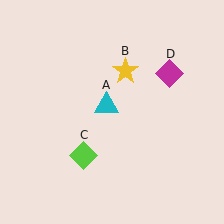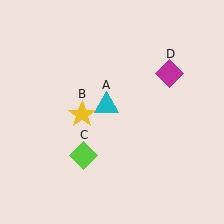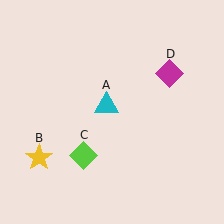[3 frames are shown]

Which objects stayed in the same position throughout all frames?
Cyan triangle (object A) and lime diamond (object C) and magenta diamond (object D) remained stationary.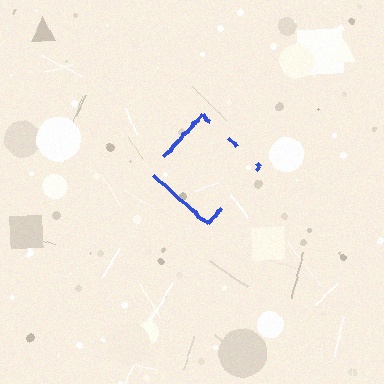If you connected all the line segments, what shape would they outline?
They would outline a diamond.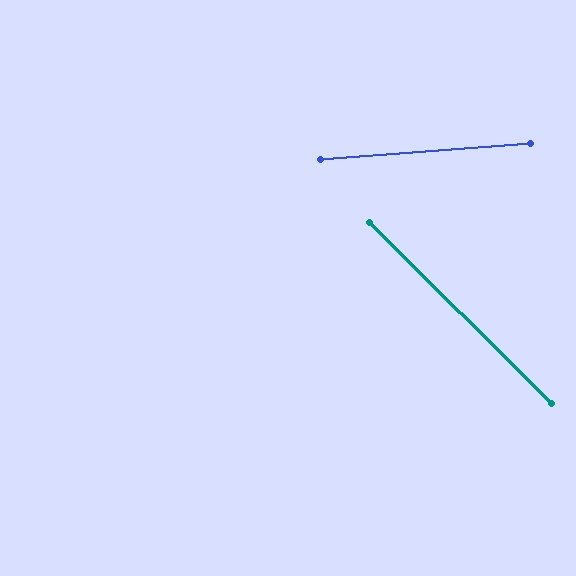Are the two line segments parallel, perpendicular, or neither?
Neither parallel nor perpendicular — they differ by about 49°.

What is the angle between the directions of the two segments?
Approximately 49 degrees.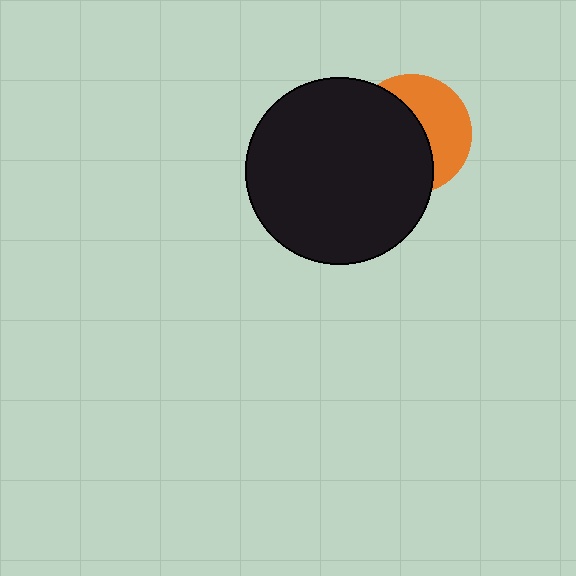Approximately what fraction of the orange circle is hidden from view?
Roughly 57% of the orange circle is hidden behind the black circle.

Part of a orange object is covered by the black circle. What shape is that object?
It is a circle.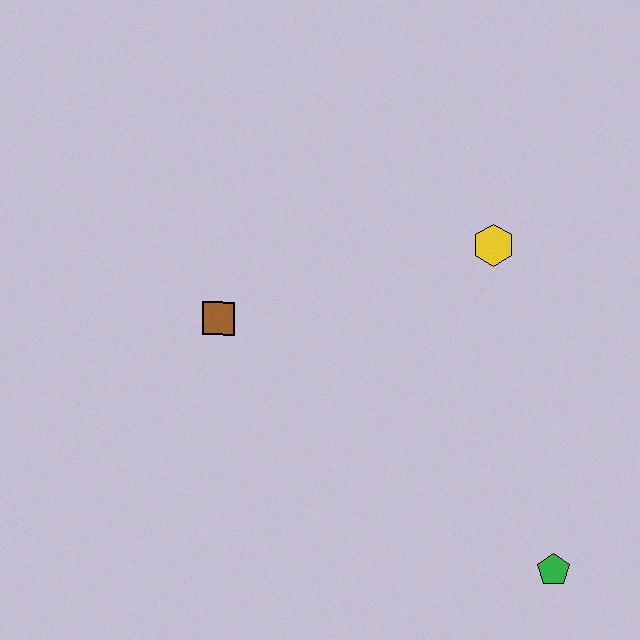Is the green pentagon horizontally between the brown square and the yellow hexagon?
No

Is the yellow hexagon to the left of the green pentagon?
Yes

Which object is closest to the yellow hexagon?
The brown square is closest to the yellow hexagon.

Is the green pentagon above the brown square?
No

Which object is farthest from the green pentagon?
The brown square is farthest from the green pentagon.